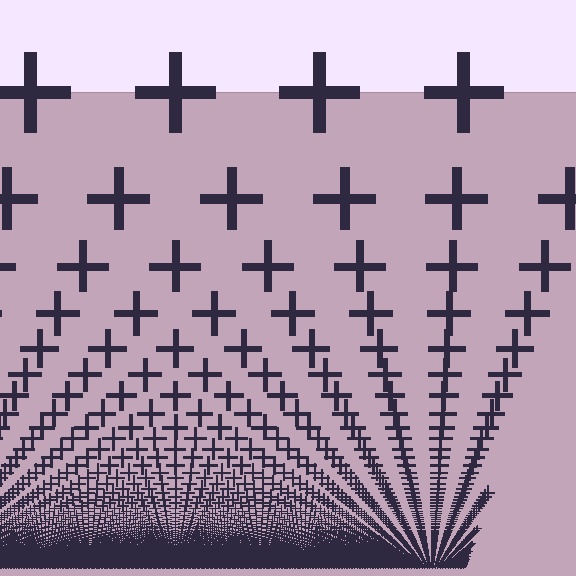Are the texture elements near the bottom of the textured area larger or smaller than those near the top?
Smaller. The gradient is inverted — elements near the bottom are smaller and denser.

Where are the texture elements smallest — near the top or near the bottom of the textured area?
Near the bottom.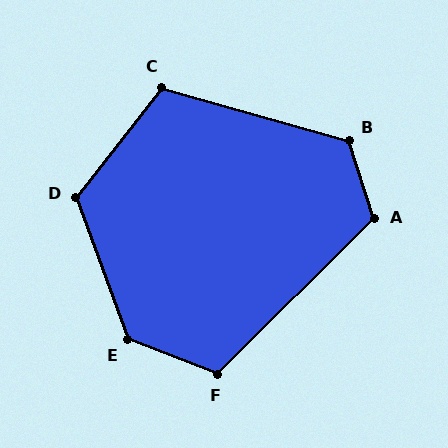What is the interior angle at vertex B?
Approximately 124 degrees (obtuse).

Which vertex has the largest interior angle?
E, at approximately 131 degrees.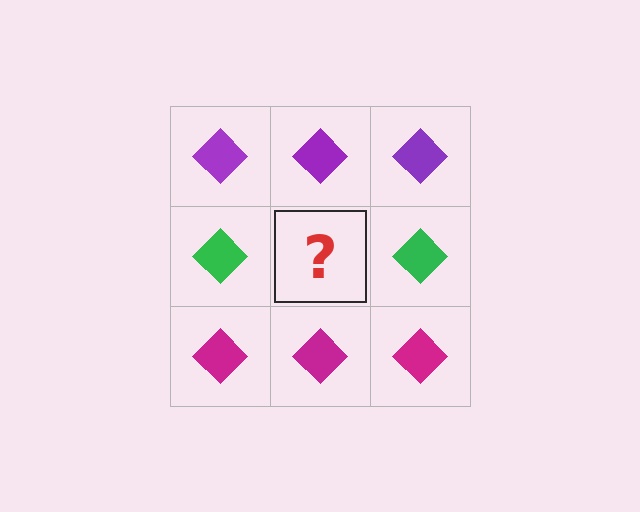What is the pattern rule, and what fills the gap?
The rule is that each row has a consistent color. The gap should be filled with a green diamond.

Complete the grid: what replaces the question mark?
The question mark should be replaced with a green diamond.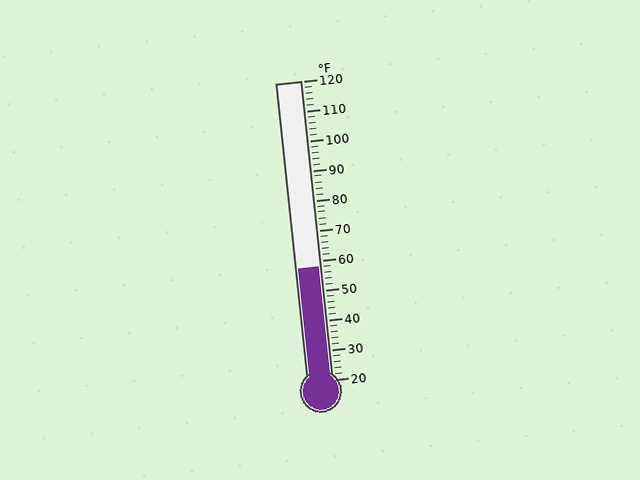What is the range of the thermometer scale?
The thermometer scale ranges from 20°F to 120°F.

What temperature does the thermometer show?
The thermometer shows approximately 58°F.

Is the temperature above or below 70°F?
The temperature is below 70°F.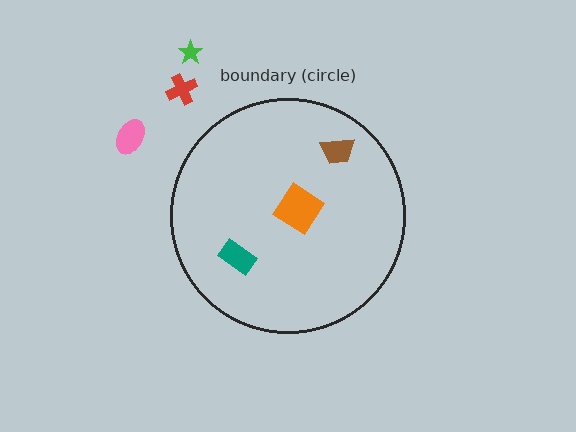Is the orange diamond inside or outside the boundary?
Inside.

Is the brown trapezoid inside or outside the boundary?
Inside.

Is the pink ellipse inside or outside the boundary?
Outside.